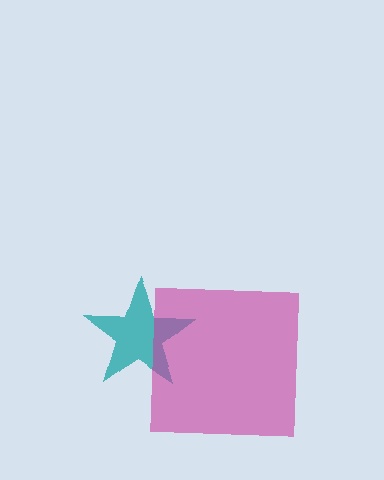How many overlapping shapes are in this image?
There are 2 overlapping shapes in the image.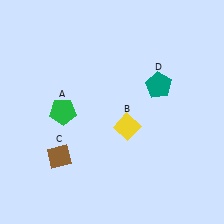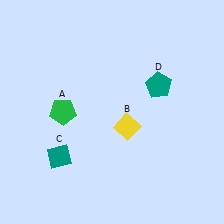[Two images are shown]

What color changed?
The diamond (C) changed from brown in Image 1 to teal in Image 2.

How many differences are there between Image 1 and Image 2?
There is 1 difference between the two images.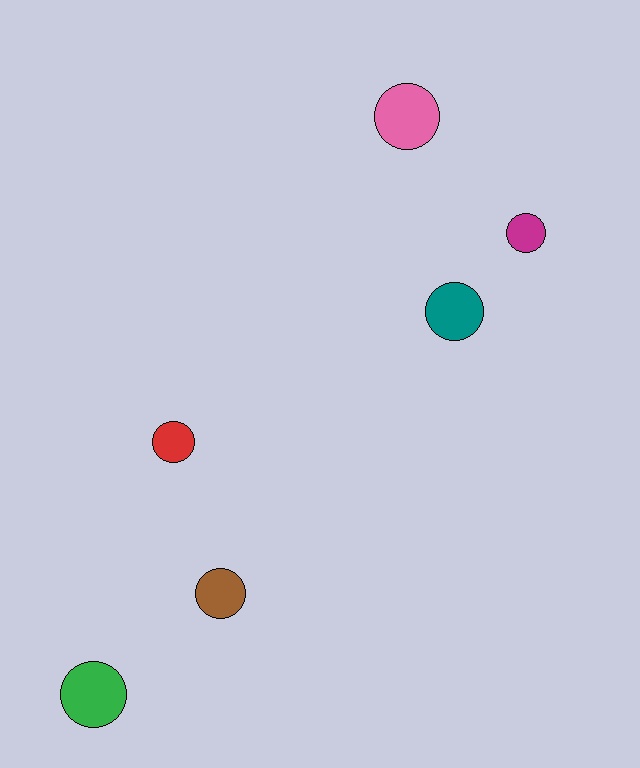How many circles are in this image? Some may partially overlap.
There are 6 circles.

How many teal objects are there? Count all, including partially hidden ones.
There is 1 teal object.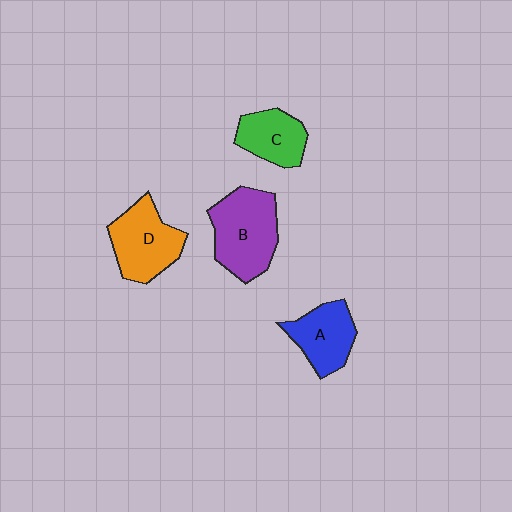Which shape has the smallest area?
Shape C (green).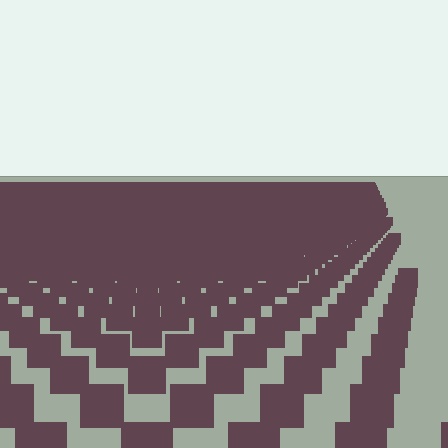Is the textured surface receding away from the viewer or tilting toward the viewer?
The surface is receding away from the viewer. Texture elements get smaller and denser toward the top.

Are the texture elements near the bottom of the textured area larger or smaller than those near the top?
Larger. Near the bottom, elements are closer to the viewer and appear at a bigger on-screen size.